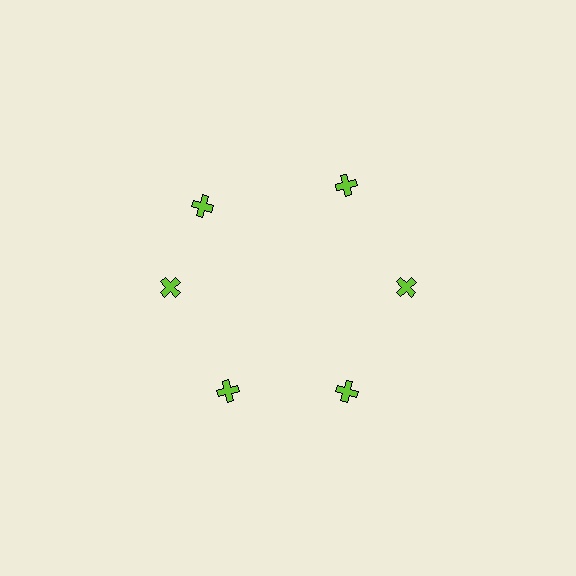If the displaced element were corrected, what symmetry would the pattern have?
It would have 6-fold rotational symmetry — the pattern would map onto itself every 60 degrees.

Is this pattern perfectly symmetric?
No. The 6 lime crosses are arranged in a ring, but one element near the 11 o'clock position is rotated out of alignment along the ring, breaking the 6-fold rotational symmetry.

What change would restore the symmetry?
The symmetry would be restored by rotating it back into even spacing with its neighbors so that all 6 crosses sit at equal angles and equal distance from the center.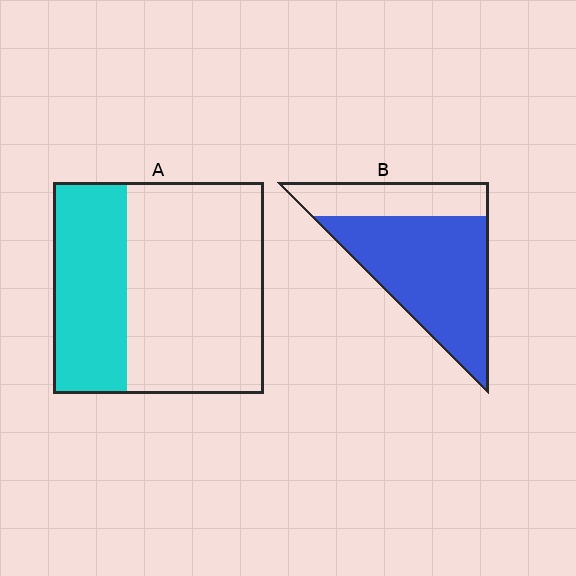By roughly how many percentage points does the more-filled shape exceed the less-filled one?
By roughly 35 percentage points (B over A).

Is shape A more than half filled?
No.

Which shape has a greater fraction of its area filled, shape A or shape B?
Shape B.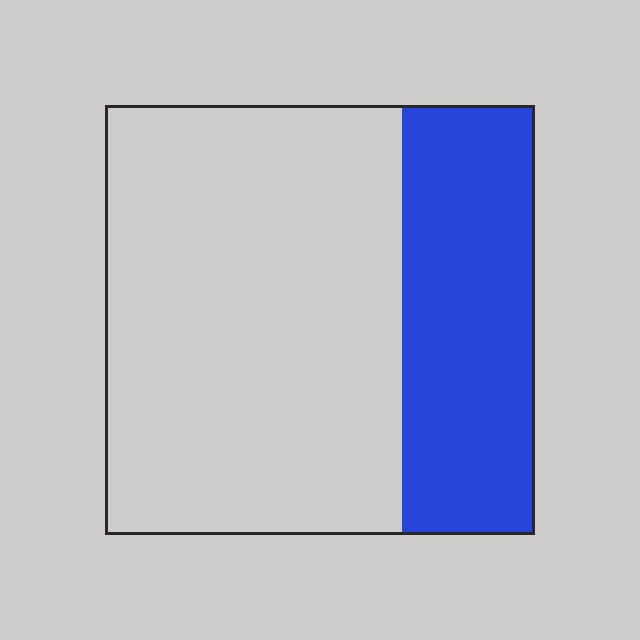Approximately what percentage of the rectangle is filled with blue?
Approximately 30%.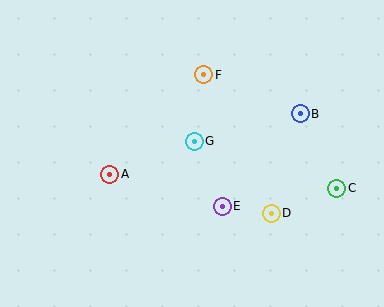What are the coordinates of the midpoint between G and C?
The midpoint between G and C is at (265, 165).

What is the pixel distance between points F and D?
The distance between F and D is 154 pixels.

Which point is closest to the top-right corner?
Point B is closest to the top-right corner.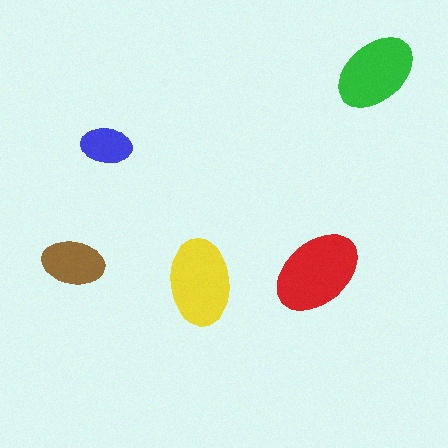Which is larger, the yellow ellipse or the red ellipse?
The red one.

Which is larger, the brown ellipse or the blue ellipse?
The brown one.